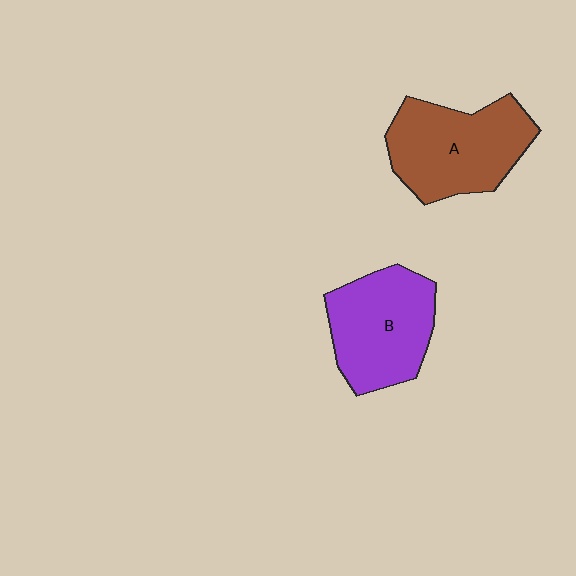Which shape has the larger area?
Shape A (brown).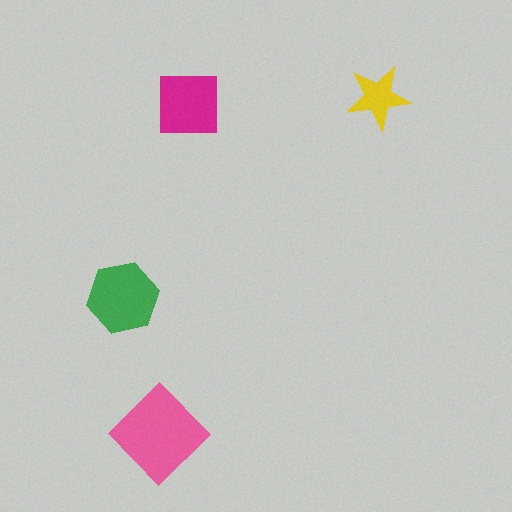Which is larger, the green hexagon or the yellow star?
The green hexagon.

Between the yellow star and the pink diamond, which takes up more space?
The pink diamond.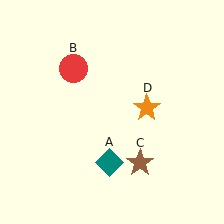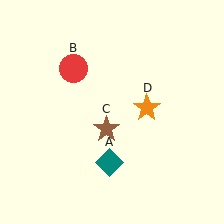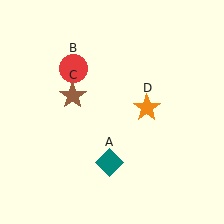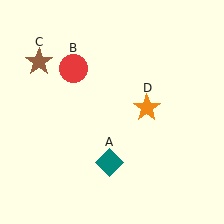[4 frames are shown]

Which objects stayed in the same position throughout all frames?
Teal diamond (object A) and red circle (object B) and orange star (object D) remained stationary.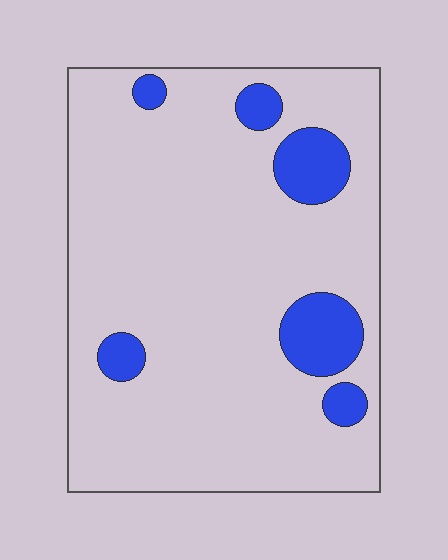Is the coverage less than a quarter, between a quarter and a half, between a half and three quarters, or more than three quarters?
Less than a quarter.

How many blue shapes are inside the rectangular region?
6.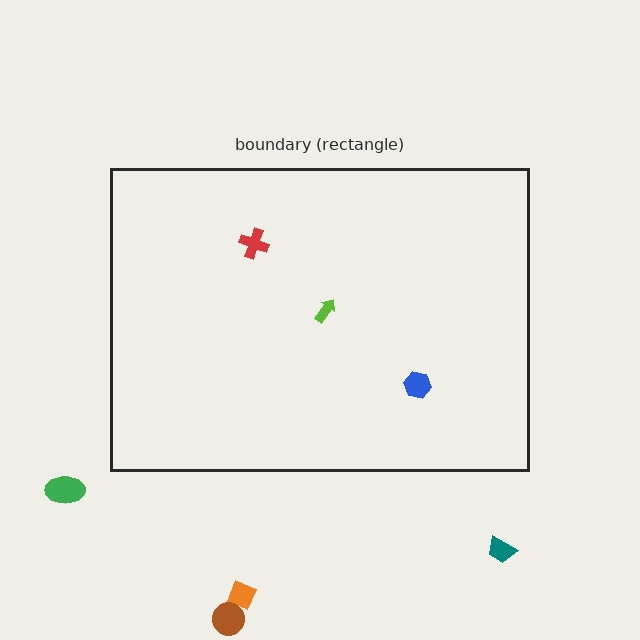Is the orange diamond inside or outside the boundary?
Outside.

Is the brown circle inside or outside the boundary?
Outside.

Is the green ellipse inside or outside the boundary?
Outside.